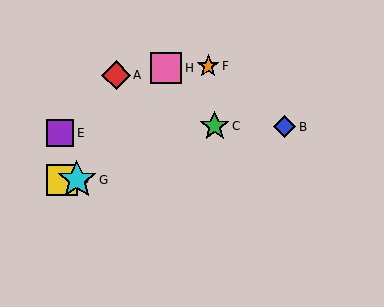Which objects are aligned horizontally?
Objects D, G are aligned horizontally.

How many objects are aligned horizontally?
2 objects (D, G) are aligned horizontally.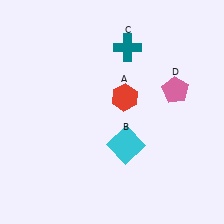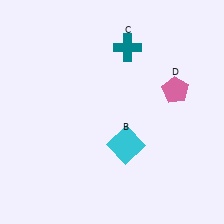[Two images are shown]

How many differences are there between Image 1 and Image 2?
There is 1 difference between the two images.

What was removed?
The red hexagon (A) was removed in Image 2.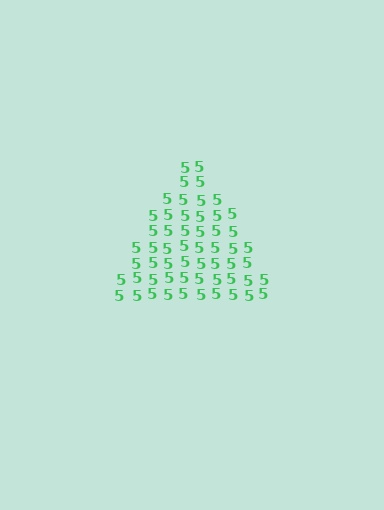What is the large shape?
The large shape is a triangle.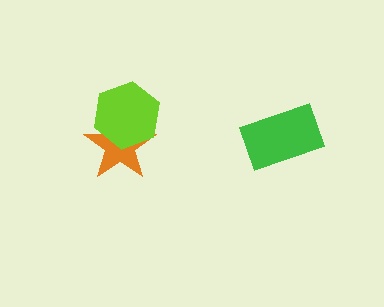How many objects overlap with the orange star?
1 object overlaps with the orange star.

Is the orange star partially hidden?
Yes, it is partially covered by another shape.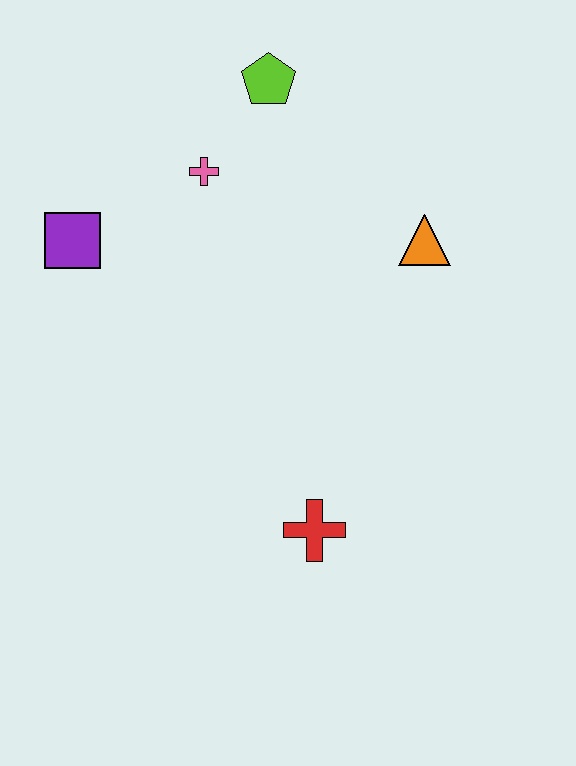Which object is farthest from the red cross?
The lime pentagon is farthest from the red cross.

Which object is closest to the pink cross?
The lime pentagon is closest to the pink cross.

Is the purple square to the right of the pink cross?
No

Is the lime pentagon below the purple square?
No